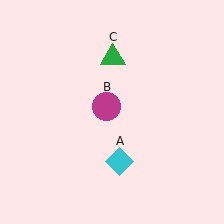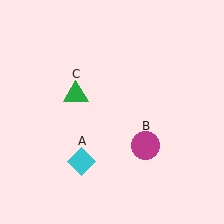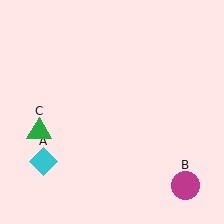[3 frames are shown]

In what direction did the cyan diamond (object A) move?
The cyan diamond (object A) moved left.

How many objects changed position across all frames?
3 objects changed position: cyan diamond (object A), magenta circle (object B), green triangle (object C).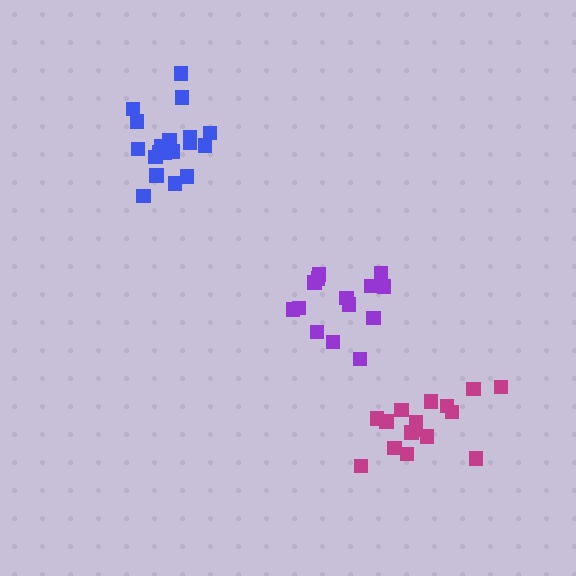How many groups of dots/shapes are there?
There are 3 groups.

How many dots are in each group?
Group 1: 14 dots, Group 2: 16 dots, Group 3: 19 dots (49 total).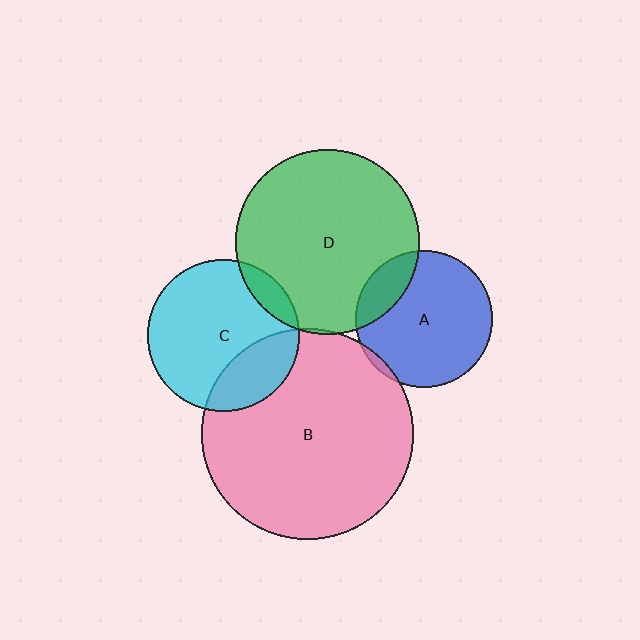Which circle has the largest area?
Circle B (pink).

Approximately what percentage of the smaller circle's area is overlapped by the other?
Approximately 25%.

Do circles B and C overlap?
Yes.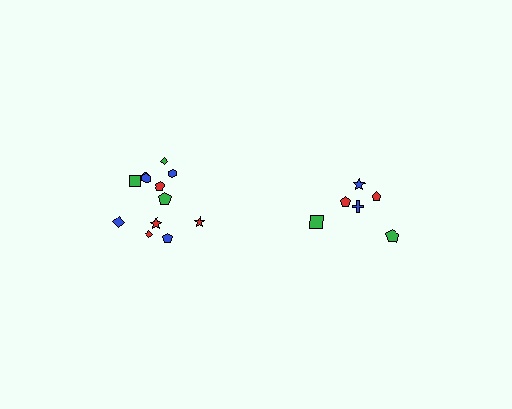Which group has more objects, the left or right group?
The left group.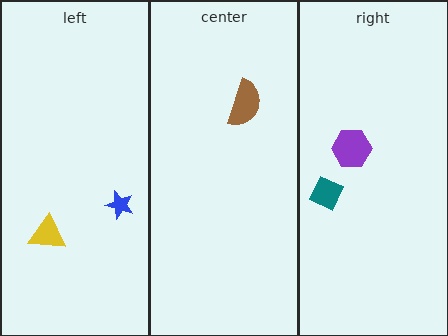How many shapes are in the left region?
2.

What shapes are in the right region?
The purple hexagon, the teal diamond.